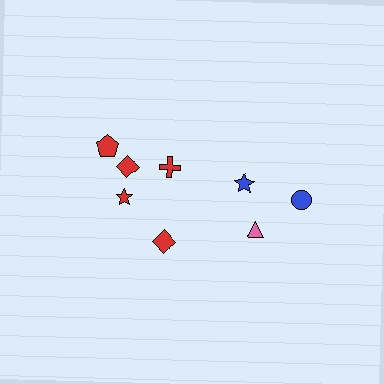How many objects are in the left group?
There are 5 objects.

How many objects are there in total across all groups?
There are 8 objects.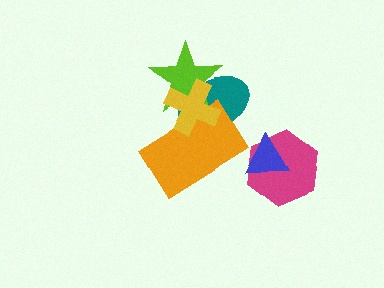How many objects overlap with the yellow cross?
3 objects overlap with the yellow cross.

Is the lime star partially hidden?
Yes, it is partially covered by another shape.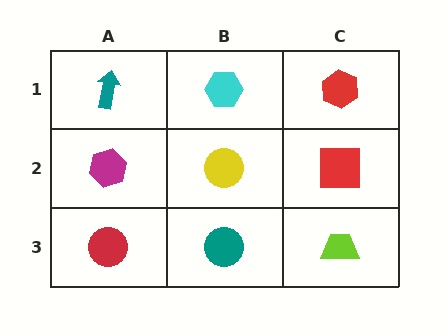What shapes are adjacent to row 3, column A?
A magenta hexagon (row 2, column A), a teal circle (row 3, column B).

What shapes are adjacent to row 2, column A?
A teal arrow (row 1, column A), a red circle (row 3, column A), a yellow circle (row 2, column B).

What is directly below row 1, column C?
A red square.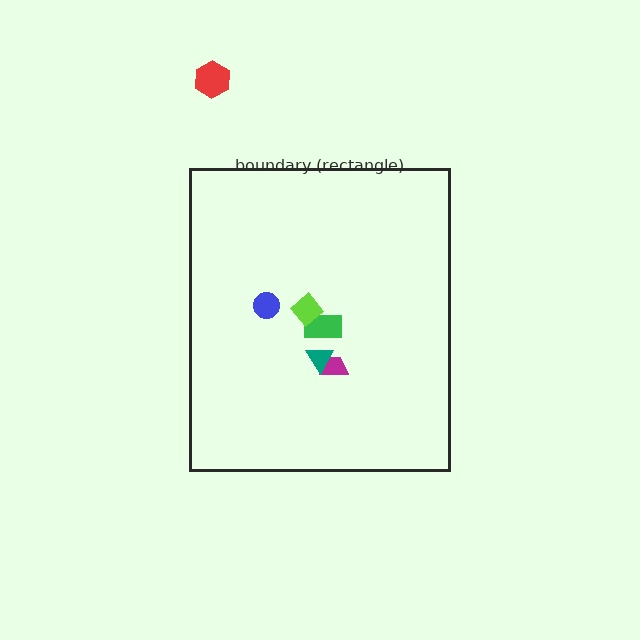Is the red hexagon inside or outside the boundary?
Outside.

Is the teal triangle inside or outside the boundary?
Inside.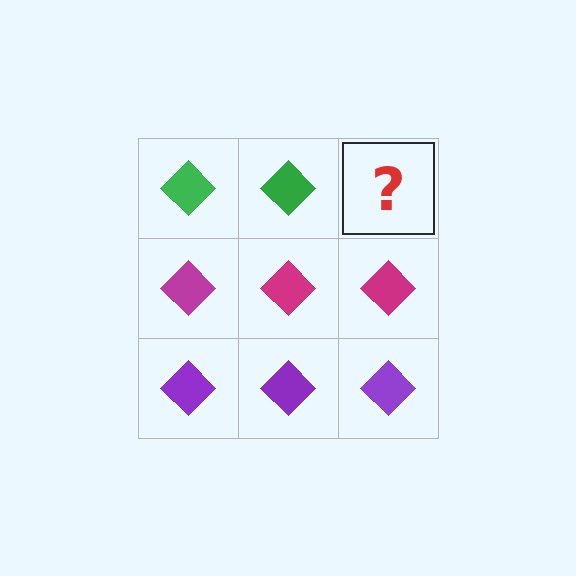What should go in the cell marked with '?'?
The missing cell should contain a green diamond.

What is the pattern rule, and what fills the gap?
The rule is that each row has a consistent color. The gap should be filled with a green diamond.